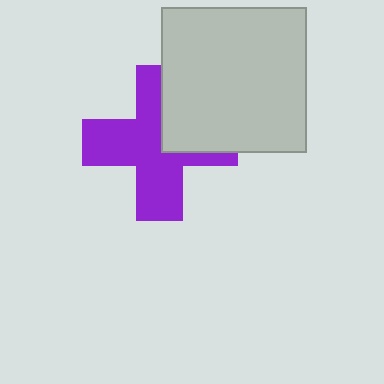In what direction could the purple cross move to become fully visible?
The purple cross could move toward the lower-left. That would shift it out from behind the light gray square entirely.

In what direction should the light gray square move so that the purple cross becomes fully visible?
The light gray square should move toward the upper-right. That is the shortest direction to clear the overlap and leave the purple cross fully visible.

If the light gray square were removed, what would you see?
You would see the complete purple cross.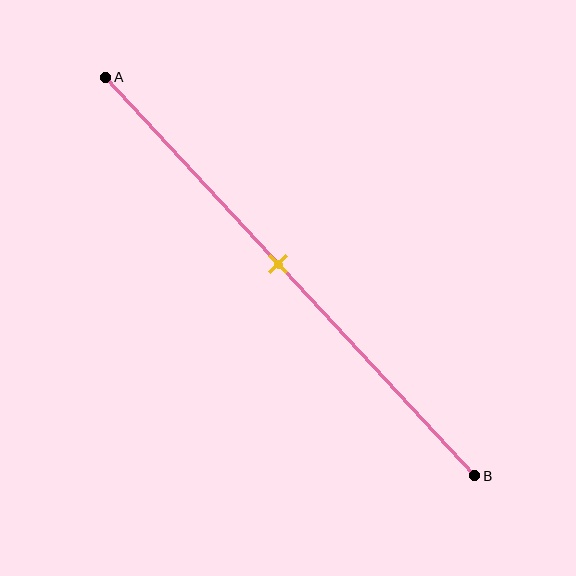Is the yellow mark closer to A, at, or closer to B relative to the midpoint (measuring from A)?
The yellow mark is closer to point A than the midpoint of segment AB.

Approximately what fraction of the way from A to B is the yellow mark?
The yellow mark is approximately 45% of the way from A to B.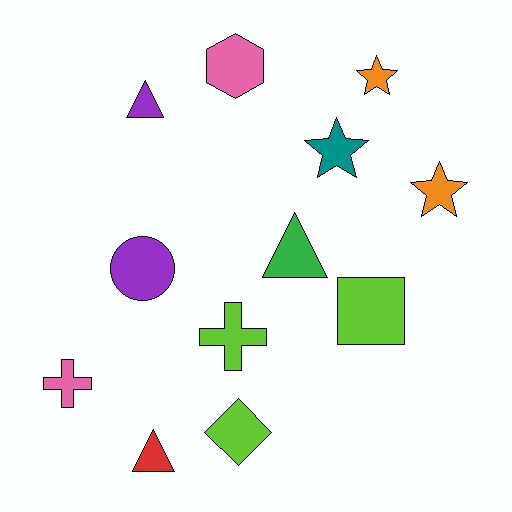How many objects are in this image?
There are 12 objects.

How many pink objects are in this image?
There are 2 pink objects.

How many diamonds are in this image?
There is 1 diamond.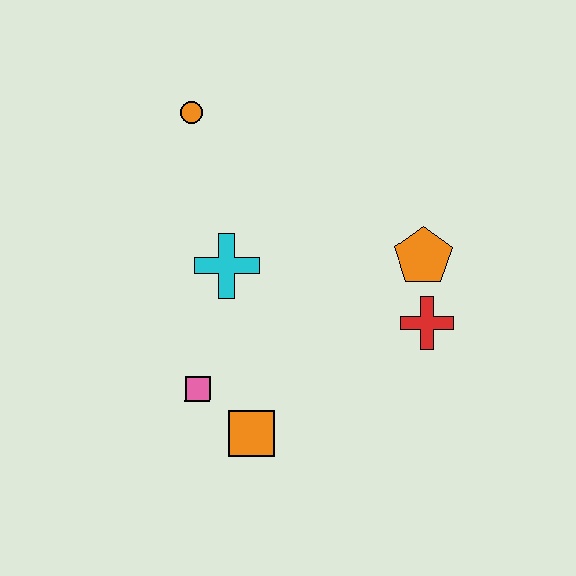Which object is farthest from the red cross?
The orange circle is farthest from the red cross.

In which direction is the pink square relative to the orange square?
The pink square is to the left of the orange square.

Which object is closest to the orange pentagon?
The red cross is closest to the orange pentagon.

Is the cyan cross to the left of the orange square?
Yes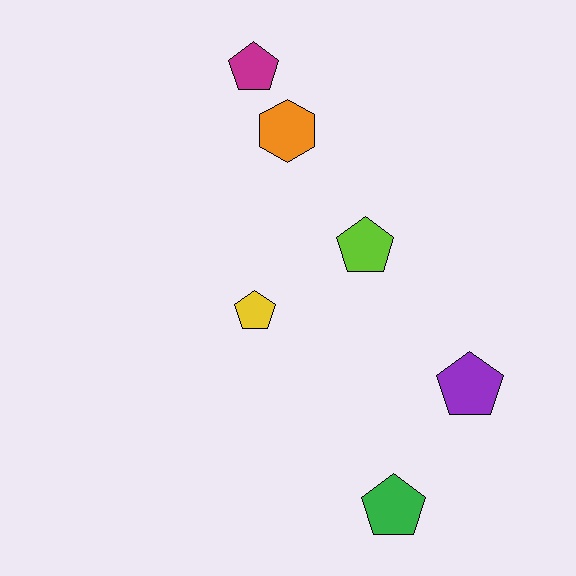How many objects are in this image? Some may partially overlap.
There are 6 objects.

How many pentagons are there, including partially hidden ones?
There are 5 pentagons.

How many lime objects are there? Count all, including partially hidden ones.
There is 1 lime object.